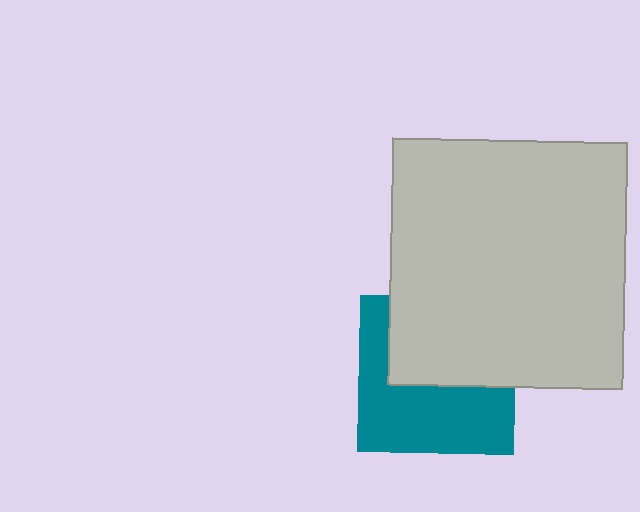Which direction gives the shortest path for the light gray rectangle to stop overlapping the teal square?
Moving up gives the shortest separation.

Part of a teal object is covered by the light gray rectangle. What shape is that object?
It is a square.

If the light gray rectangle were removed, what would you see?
You would see the complete teal square.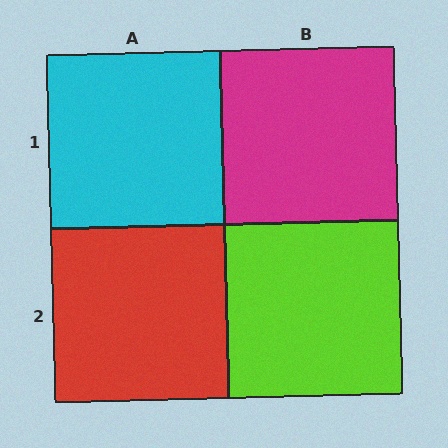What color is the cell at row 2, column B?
Lime.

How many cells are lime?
1 cell is lime.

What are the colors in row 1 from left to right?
Cyan, magenta.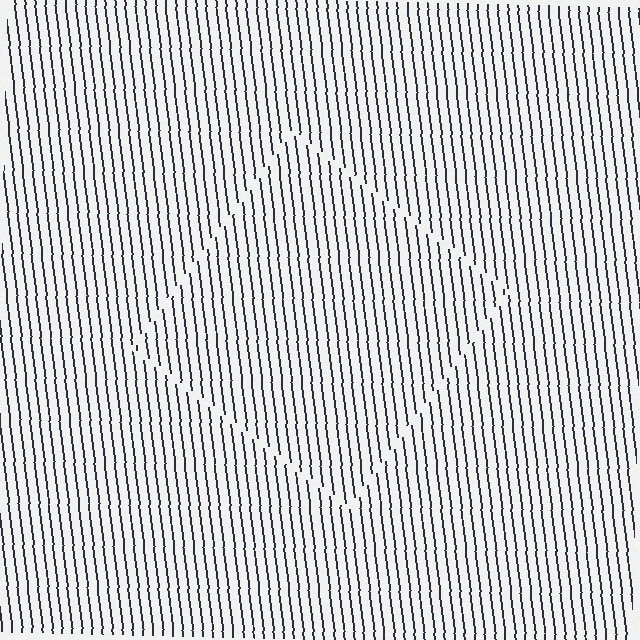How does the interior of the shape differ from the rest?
The interior of the shape contains the same grating, shifted by half a period — the contour is defined by the phase discontinuity where line-ends from the inner and outer gratings abut.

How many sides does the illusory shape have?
4 sides — the line-ends trace a square.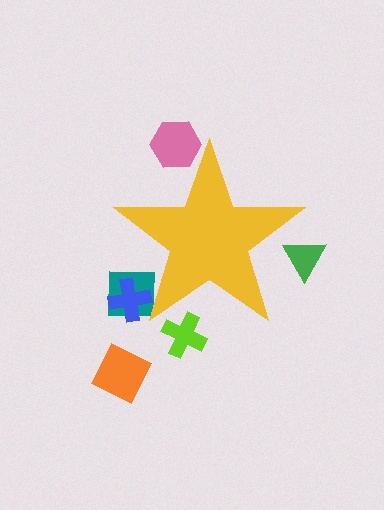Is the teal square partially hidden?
Yes, the teal square is partially hidden behind the yellow star.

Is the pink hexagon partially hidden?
Yes, the pink hexagon is partially hidden behind the yellow star.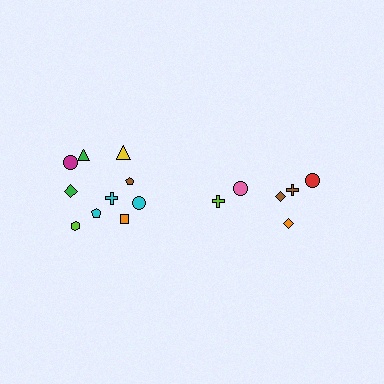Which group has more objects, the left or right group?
The left group.